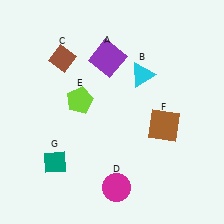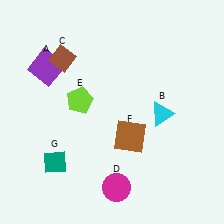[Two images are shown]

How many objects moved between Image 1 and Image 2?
3 objects moved between the two images.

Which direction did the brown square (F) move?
The brown square (F) moved left.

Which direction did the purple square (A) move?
The purple square (A) moved left.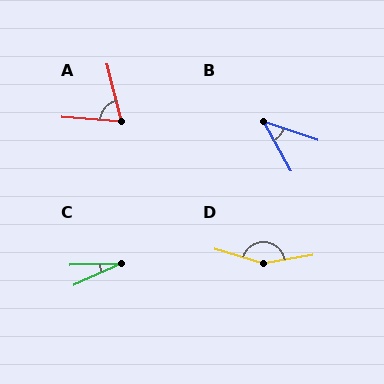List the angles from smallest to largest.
C (22°), B (42°), A (72°), D (154°).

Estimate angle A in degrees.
Approximately 72 degrees.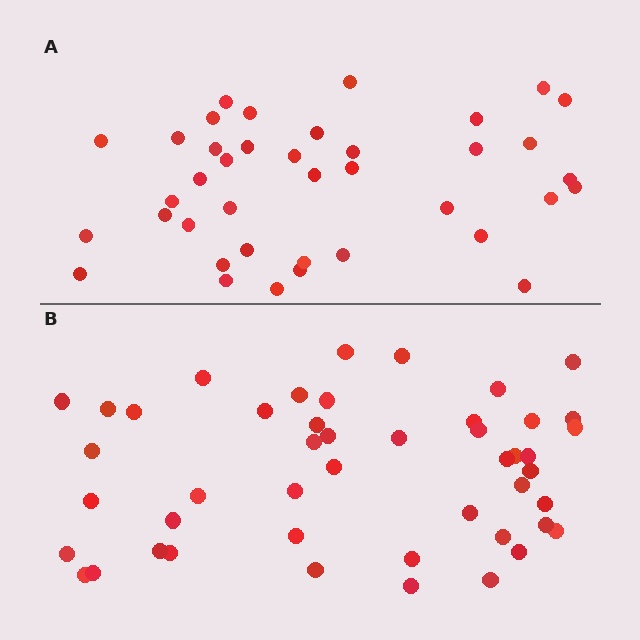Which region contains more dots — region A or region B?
Region B (the bottom region) has more dots.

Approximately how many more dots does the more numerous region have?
Region B has roughly 8 or so more dots than region A.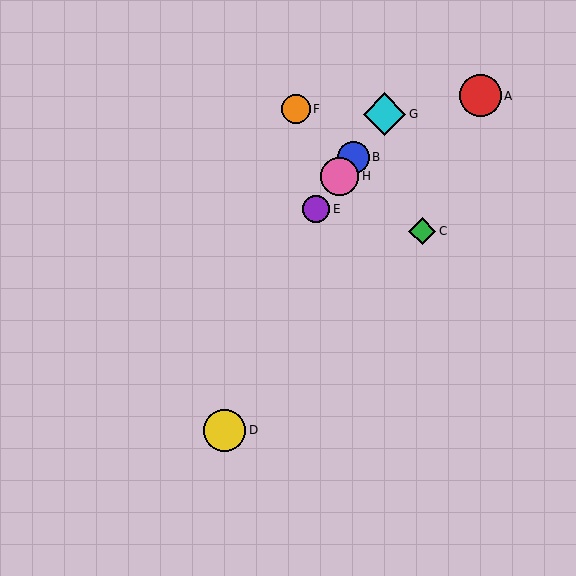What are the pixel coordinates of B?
Object B is at (353, 157).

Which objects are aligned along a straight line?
Objects B, E, G, H are aligned along a straight line.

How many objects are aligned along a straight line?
4 objects (B, E, G, H) are aligned along a straight line.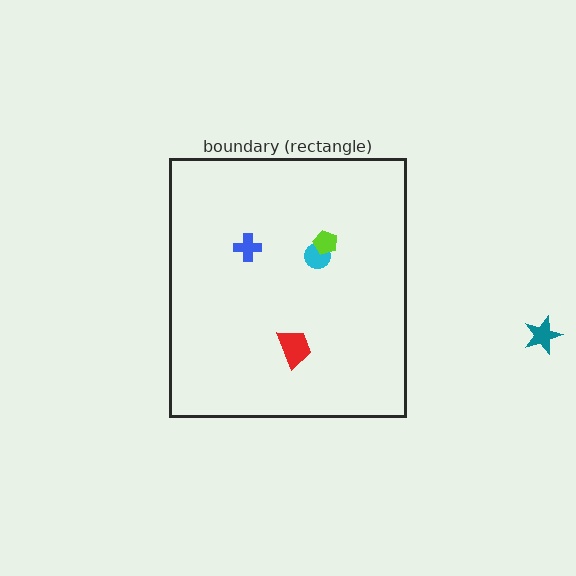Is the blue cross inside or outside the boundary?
Inside.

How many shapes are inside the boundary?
4 inside, 1 outside.